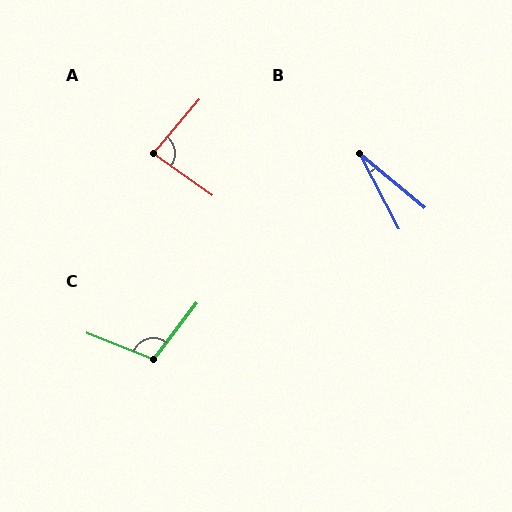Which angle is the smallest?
B, at approximately 23 degrees.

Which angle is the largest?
C, at approximately 106 degrees.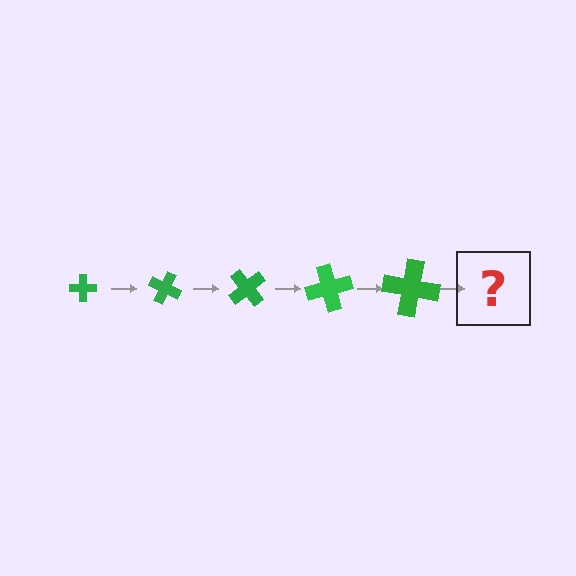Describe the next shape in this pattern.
It should be a cross, larger than the previous one and rotated 125 degrees from the start.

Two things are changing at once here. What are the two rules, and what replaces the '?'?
The two rules are that the cross grows larger each step and it rotates 25 degrees each step. The '?' should be a cross, larger than the previous one and rotated 125 degrees from the start.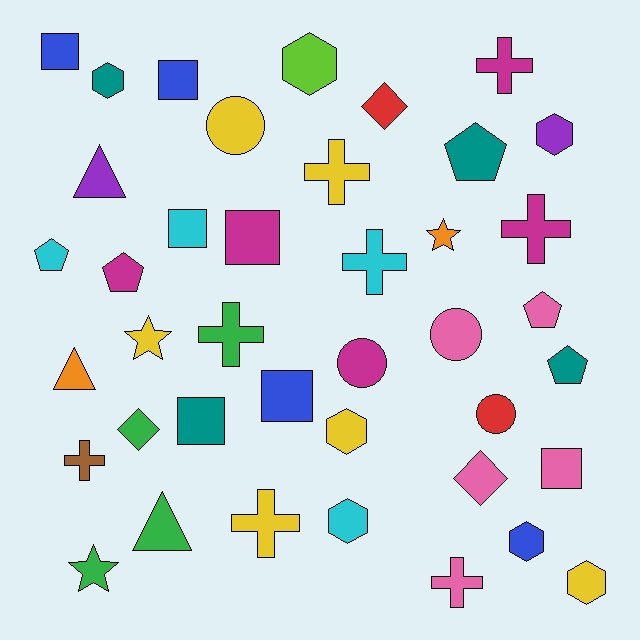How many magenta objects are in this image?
There are 5 magenta objects.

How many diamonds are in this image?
There are 3 diamonds.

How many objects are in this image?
There are 40 objects.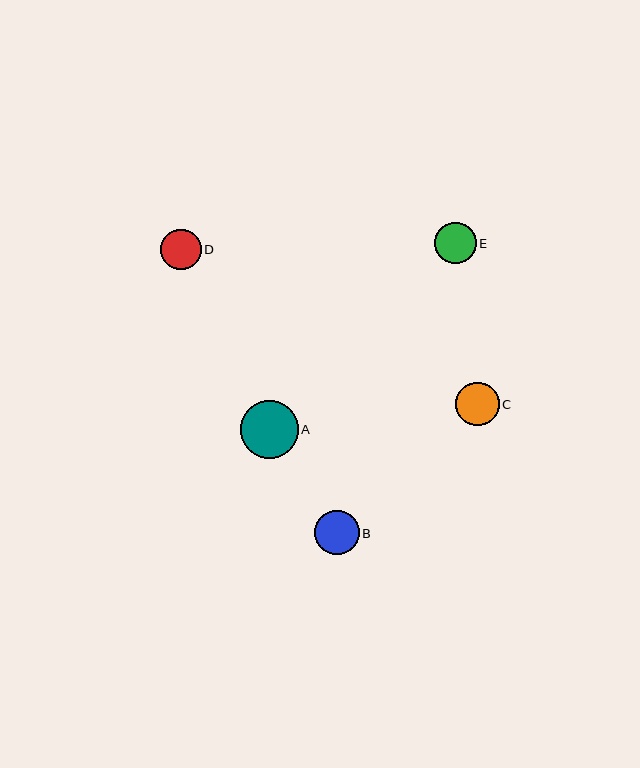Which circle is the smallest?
Circle D is the smallest with a size of approximately 41 pixels.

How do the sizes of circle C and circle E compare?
Circle C and circle E are approximately the same size.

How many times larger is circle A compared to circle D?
Circle A is approximately 1.4 times the size of circle D.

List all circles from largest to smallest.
From largest to smallest: A, B, C, E, D.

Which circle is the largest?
Circle A is the largest with a size of approximately 58 pixels.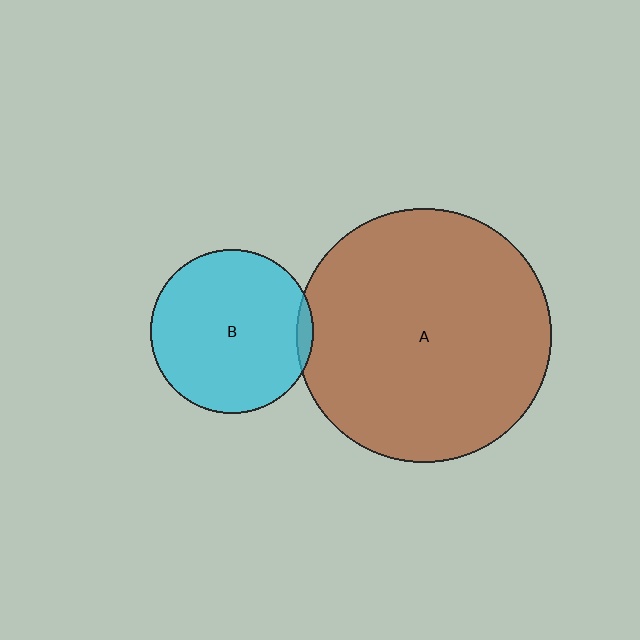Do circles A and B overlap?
Yes.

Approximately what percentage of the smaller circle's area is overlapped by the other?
Approximately 5%.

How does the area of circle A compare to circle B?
Approximately 2.4 times.